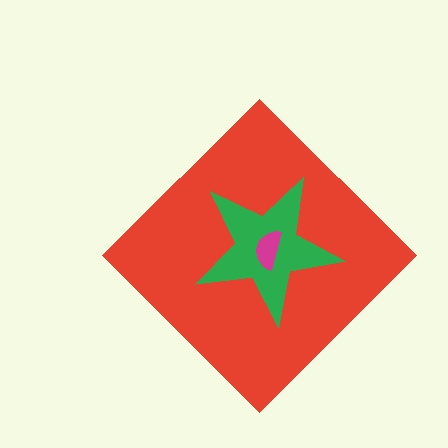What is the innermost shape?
The magenta semicircle.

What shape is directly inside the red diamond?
The green star.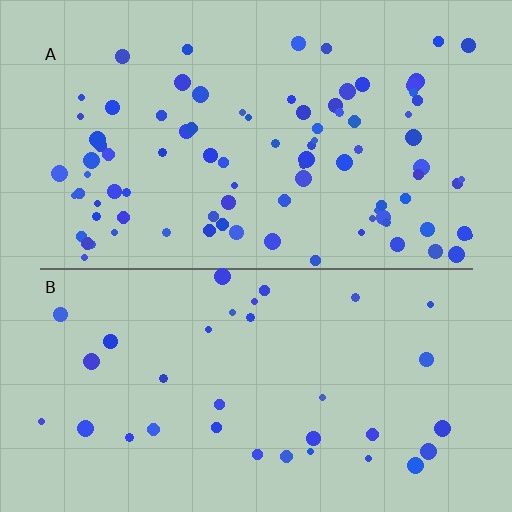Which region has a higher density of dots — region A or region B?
A (the top).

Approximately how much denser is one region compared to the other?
Approximately 2.6× — region A over region B.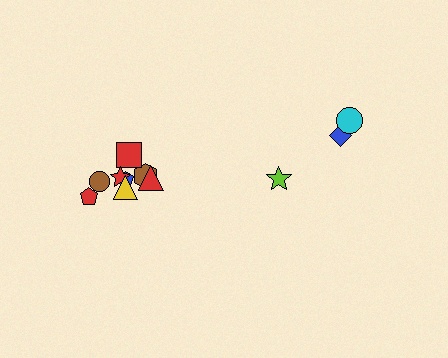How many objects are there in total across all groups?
There are 11 objects.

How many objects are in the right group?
There are 3 objects.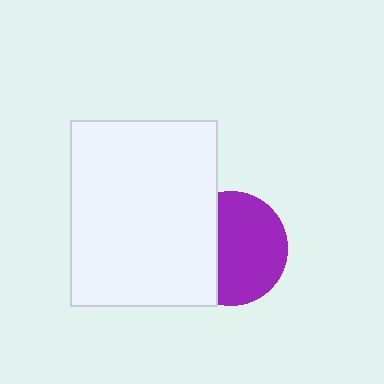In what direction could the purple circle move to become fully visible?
The purple circle could move right. That would shift it out from behind the white rectangle entirely.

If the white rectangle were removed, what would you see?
You would see the complete purple circle.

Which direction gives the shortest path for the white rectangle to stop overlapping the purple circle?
Moving left gives the shortest separation.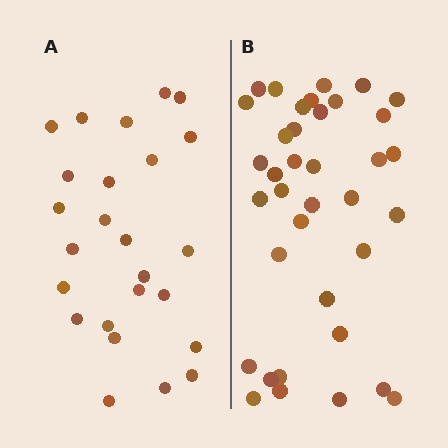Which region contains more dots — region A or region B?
Region B (the right region) has more dots.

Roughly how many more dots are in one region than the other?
Region B has roughly 12 or so more dots than region A.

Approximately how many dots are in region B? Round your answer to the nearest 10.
About 40 dots. (The exact count is 37, which rounds to 40.)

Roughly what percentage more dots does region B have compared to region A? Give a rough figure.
About 50% more.